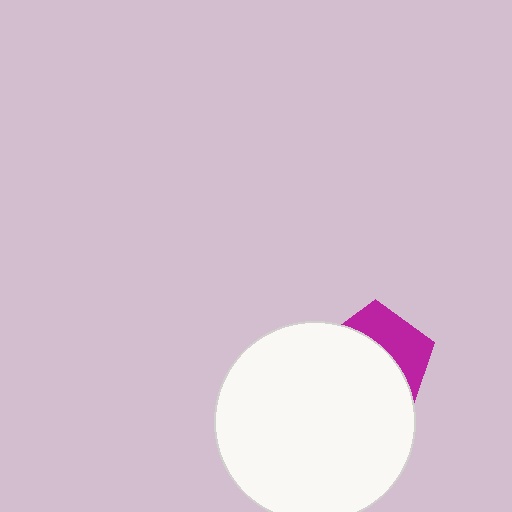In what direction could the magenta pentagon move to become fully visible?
The magenta pentagon could move toward the upper-right. That would shift it out from behind the white circle entirely.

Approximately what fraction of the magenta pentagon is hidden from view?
Roughly 62% of the magenta pentagon is hidden behind the white circle.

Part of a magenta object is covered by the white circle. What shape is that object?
It is a pentagon.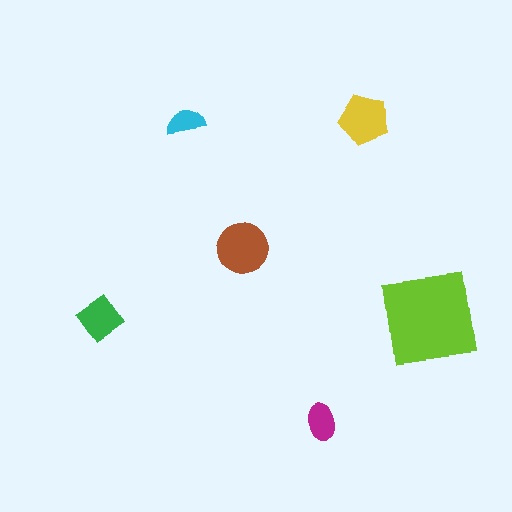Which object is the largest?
The lime square.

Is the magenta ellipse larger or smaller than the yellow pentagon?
Smaller.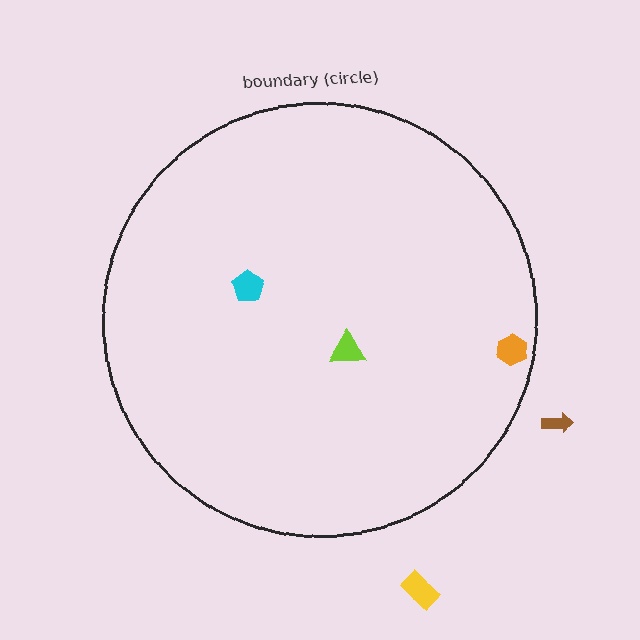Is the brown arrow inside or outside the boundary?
Outside.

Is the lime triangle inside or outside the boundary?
Inside.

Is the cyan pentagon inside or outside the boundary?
Inside.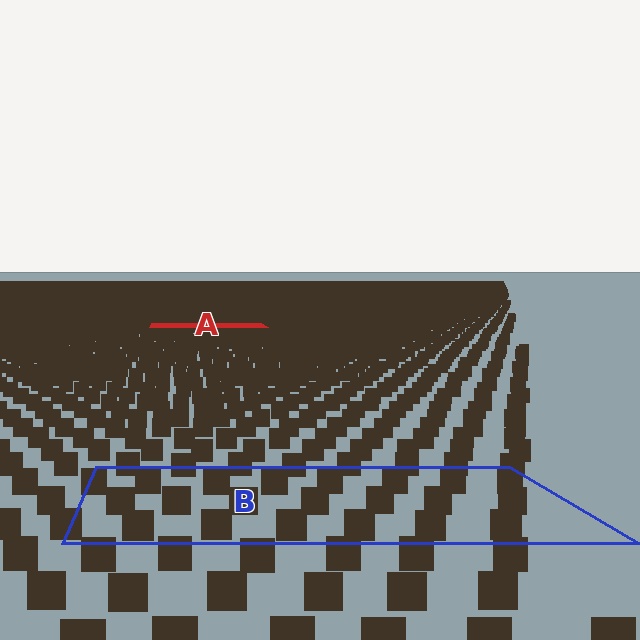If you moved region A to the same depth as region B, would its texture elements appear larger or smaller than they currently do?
They would appear larger. At a closer depth, the same texture elements are projected at a bigger on-screen size.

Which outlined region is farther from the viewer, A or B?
Region A is farther from the viewer — the texture elements inside it appear smaller and more densely packed.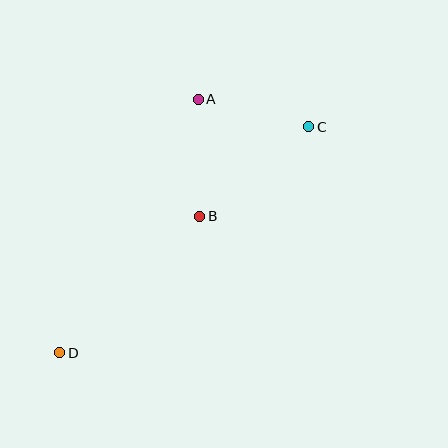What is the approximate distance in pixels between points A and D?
The distance between A and D is approximately 289 pixels.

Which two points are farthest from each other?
Points C and D are farthest from each other.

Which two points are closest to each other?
Points A and C are closest to each other.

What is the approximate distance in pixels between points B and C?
The distance between B and C is approximately 141 pixels.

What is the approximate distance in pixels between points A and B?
The distance between A and B is approximately 117 pixels.